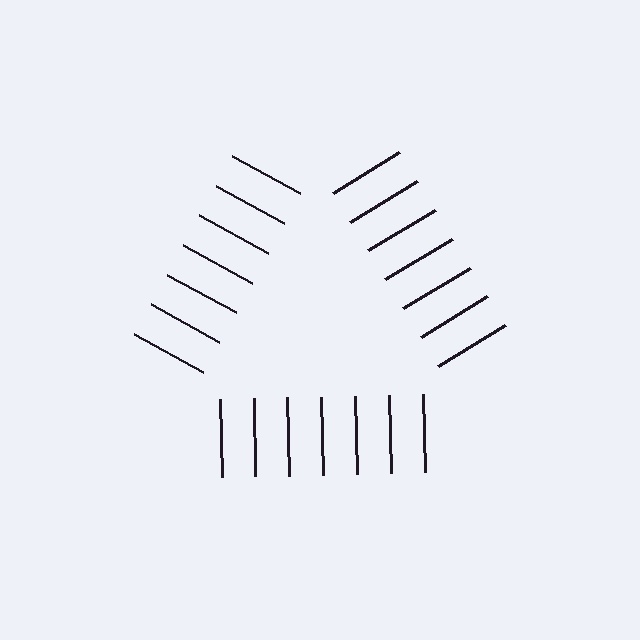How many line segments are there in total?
21 — 7 along each of the 3 edges.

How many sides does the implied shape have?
3 sides — the line-ends trace a triangle.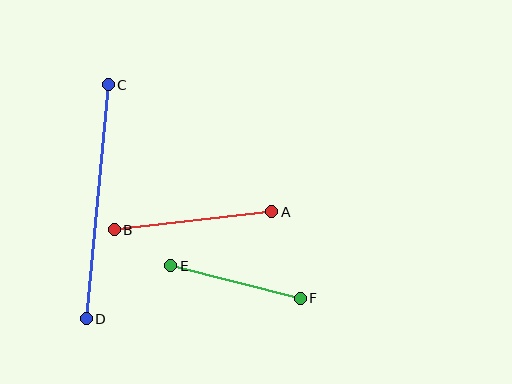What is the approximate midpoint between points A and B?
The midpoint is at approximately (193, 221) pixels.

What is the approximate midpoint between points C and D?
The midpoint is at approximately (97, 202) pixels.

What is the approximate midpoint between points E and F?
The midpoint is at approximately (236, 282) pixels.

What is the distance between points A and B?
The distance is approximately 159 pixels.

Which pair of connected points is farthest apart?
Points C and D are farthest apart.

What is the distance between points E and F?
The distance is approximately 134 pixels.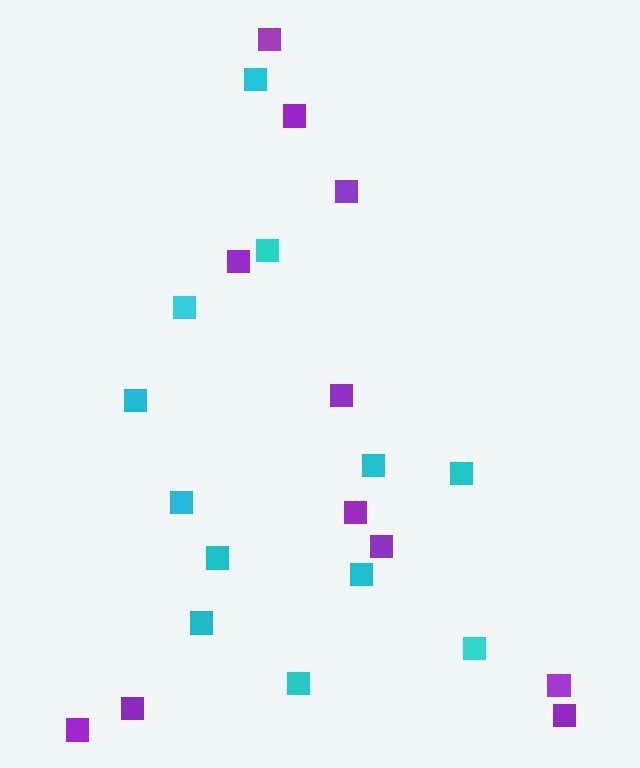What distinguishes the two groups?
There are 2 groups: one group of purple squares (11) and one group of cyan squares (12).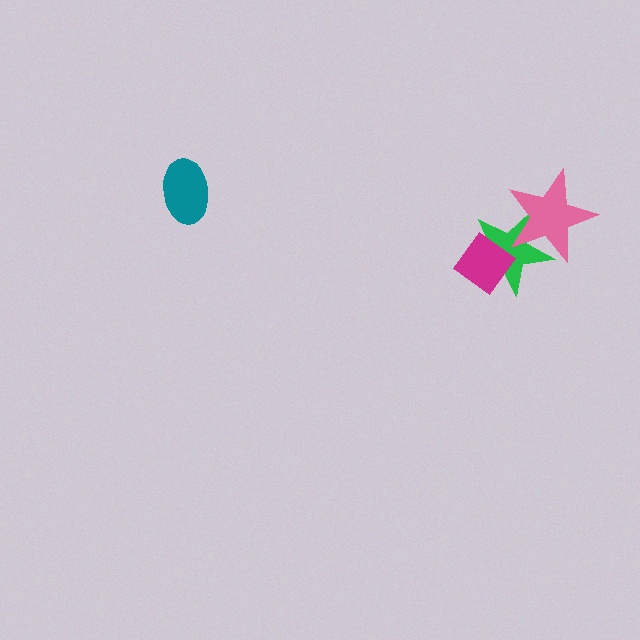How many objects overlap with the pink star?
1 object overlaps with the pink star.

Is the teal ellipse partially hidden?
No, no other shape covers it.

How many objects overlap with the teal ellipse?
0 objects overlap with the teal ellipse.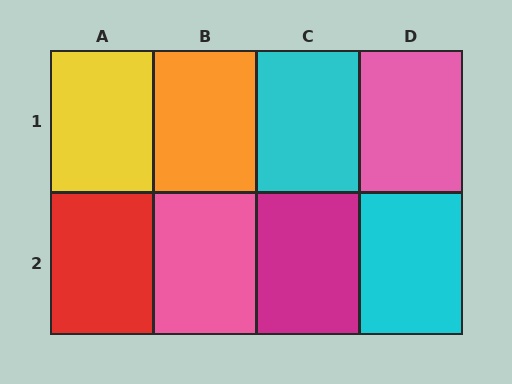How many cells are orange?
1 cell is orange.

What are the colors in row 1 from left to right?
Yellow, orange, cyan, pink.